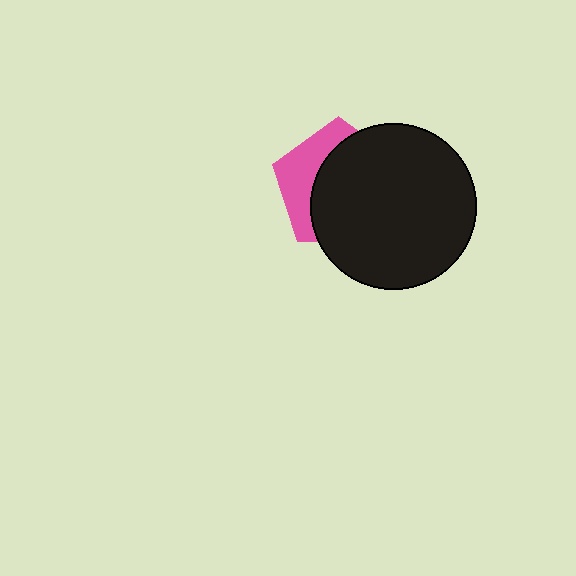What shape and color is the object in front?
The object in front is a black circle.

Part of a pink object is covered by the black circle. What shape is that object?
It is a pentagon.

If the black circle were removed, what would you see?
You would see the complete pink pentagon.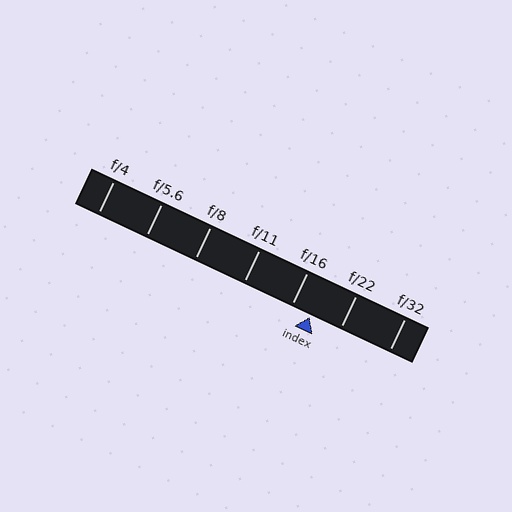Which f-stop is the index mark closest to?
The index mark is closest to f/16.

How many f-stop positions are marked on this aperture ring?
There are 7 f-stop positions marked.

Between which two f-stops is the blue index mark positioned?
The index mark is between f/16 and f/22.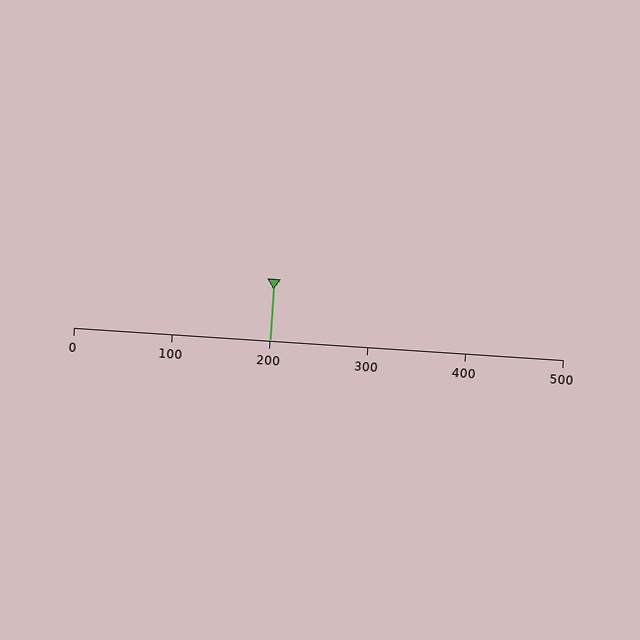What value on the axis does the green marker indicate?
The marker indicates approximately 200.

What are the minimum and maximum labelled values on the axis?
The axis runs from 0 to 500.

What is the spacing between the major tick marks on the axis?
The major ticks are spaced 100 apart.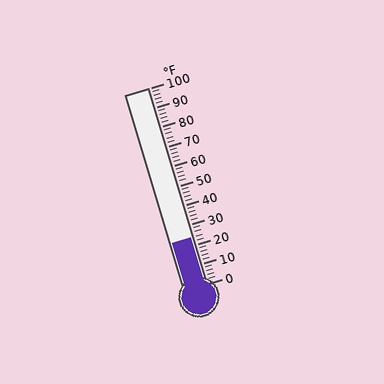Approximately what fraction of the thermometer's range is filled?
The thermometer is filled to approximately 25% of its range.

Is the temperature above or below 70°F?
The temperature is below 70°F.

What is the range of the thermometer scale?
The thermometer scale ranges from 0°F to 100°F.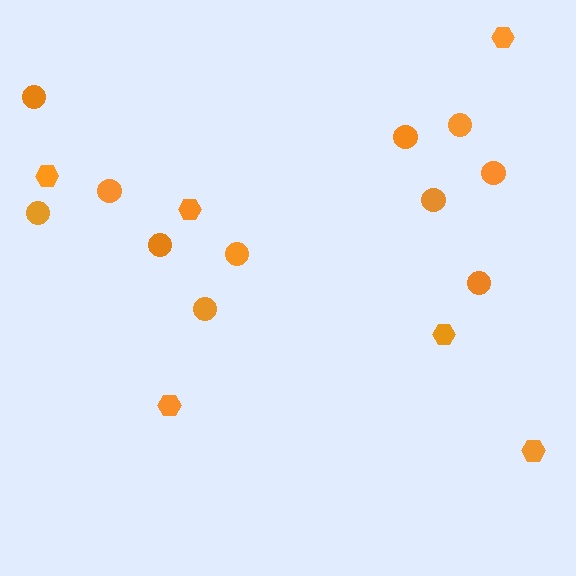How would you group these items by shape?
There are 2 groups: one group of hexagons (6) and one group of circles (11).